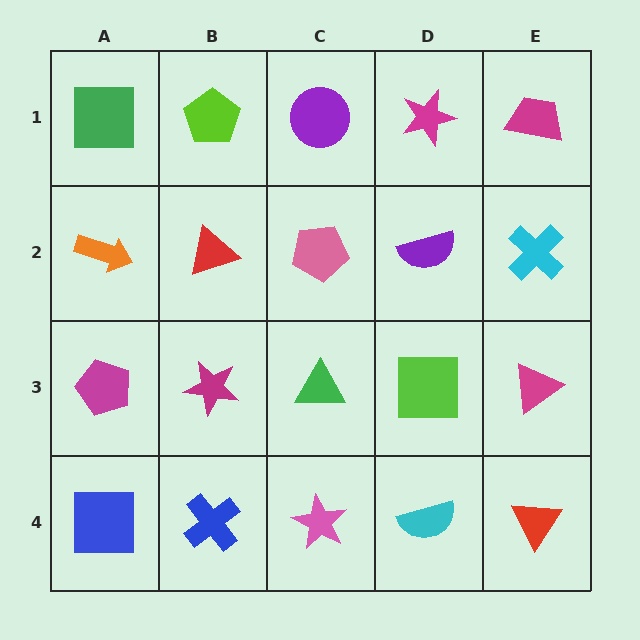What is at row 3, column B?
A magenta star.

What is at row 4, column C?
A pink star.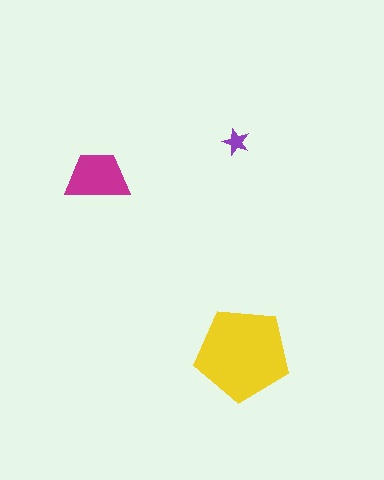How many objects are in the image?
There are 3 objects in the image.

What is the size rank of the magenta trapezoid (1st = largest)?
2nd.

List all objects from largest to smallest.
The yellow pentagon, the magenta trapezoid, the purple star.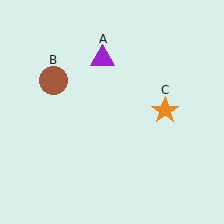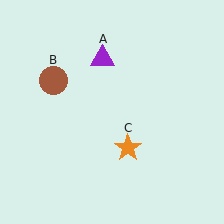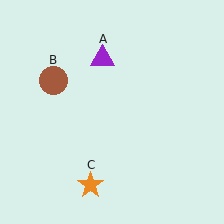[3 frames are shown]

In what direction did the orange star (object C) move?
The orange star (object C) moved down and to the left.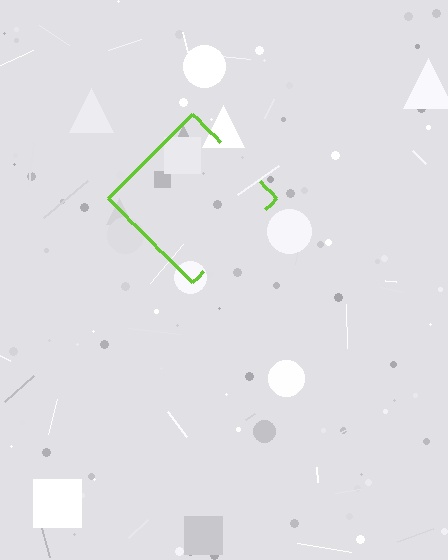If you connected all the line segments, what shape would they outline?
They would outline a diamond.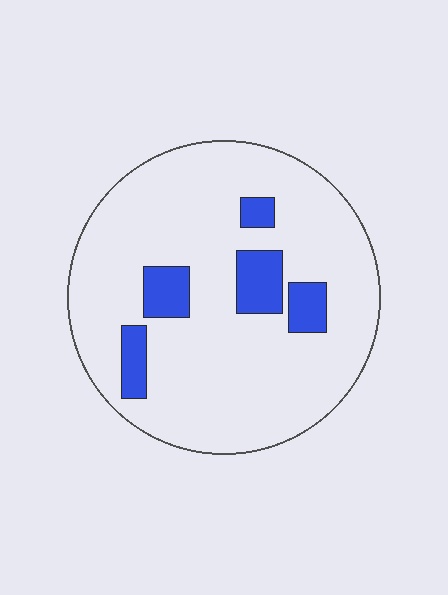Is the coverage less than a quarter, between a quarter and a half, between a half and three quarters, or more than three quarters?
Less than a quarter.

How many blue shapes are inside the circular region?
5.